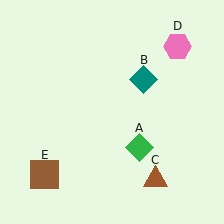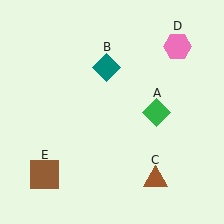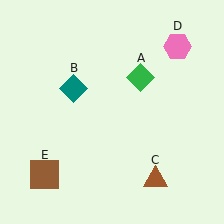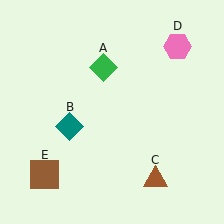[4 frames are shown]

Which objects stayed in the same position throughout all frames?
Brown triangle (object C) and pink hexagon (object D) and brown square (object E) remained stationary.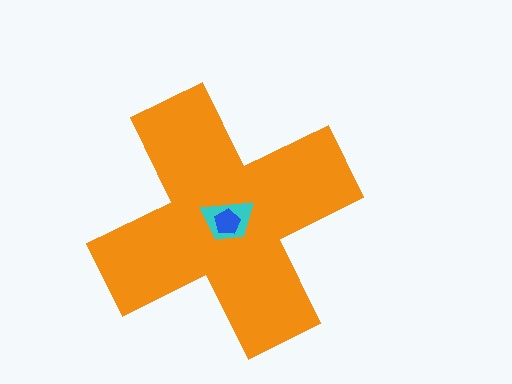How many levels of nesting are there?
3.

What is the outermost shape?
The orange cross.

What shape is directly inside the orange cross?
The cyan trapezoid.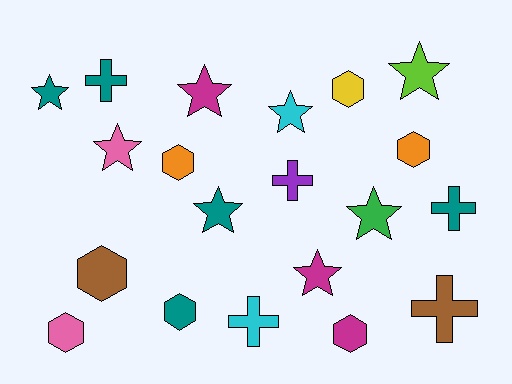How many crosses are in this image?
There are 5 crosses.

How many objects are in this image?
There are 20 objects.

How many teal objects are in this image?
There are 5 teal objects.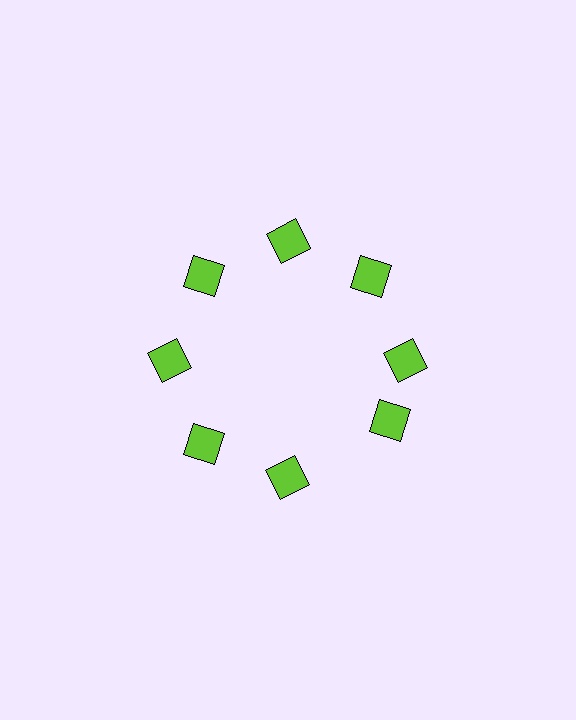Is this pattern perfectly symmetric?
No. The 8 lime squares are arranged in a ring, but one element near the 4 o'clock position is rotated out of alignment along the ring, breaking the 8-fold rotational symmetry.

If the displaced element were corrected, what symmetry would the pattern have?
It would have 8-fold rotational symmetry — the pattern would map onto itself every 45 degrees.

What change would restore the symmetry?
The symmetry would be restored by rotating it back into even spacing with its neighbors so that all 8 squares sit at equal angles and equal distance from the center.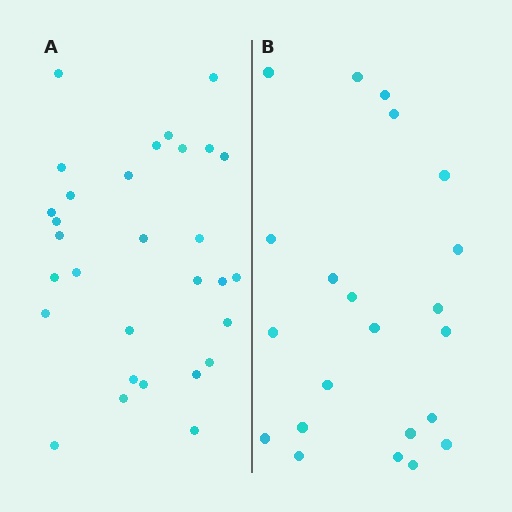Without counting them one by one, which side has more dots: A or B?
Region A (the left region) has more dots.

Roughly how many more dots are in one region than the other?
Region A has roughly 8 or so more dots than region B.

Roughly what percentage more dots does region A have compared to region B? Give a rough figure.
About 35% more.